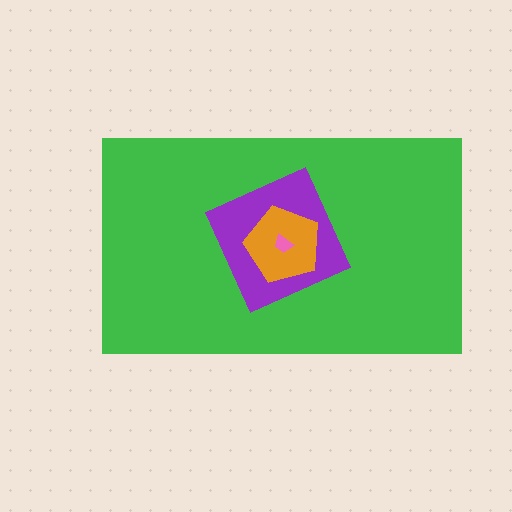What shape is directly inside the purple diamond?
The orange pentagon.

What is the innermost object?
The pink trapezoid.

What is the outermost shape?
The green rectangle.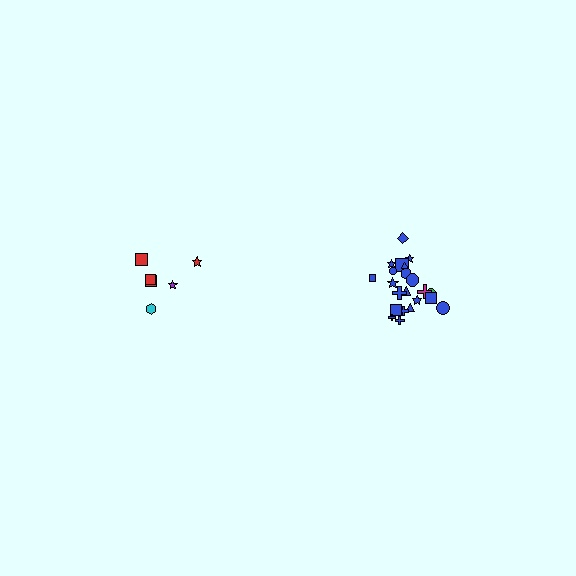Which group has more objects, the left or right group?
The right group.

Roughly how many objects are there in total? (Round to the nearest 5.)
Roughly 30 objects in total.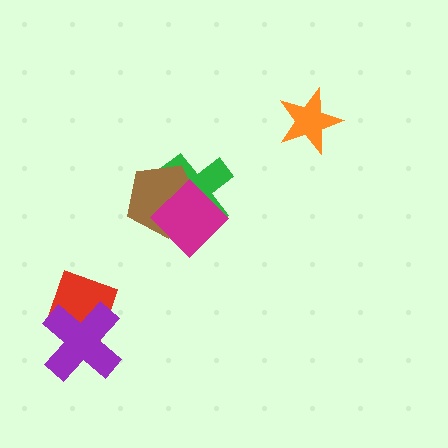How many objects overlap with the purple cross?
1 object overlaps with the purple cross.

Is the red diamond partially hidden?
Yes, it is partially covered by another shape.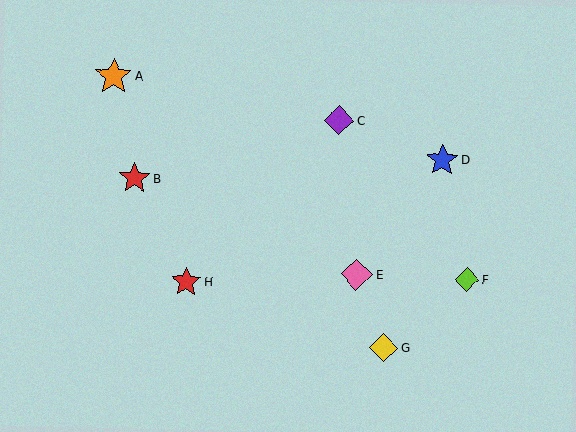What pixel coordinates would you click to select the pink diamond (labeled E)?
Click at (357, 275) to select the pink diamond E.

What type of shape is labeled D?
Shape D is a blue star.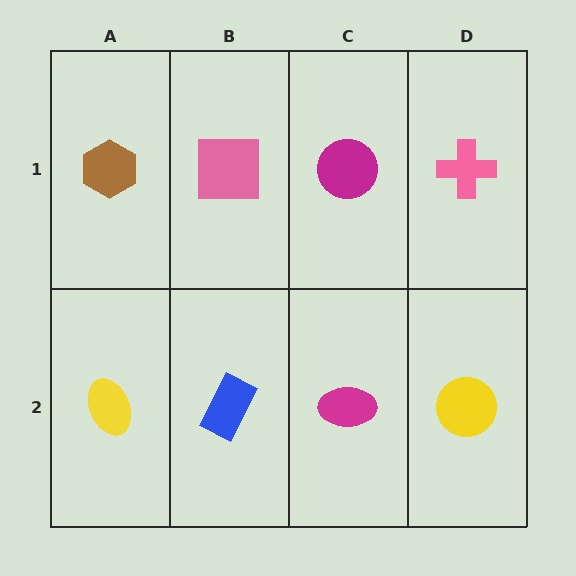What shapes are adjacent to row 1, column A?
A yellow ellipse (row 2, column A), a pink square (row 1, column B).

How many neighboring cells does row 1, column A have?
2.